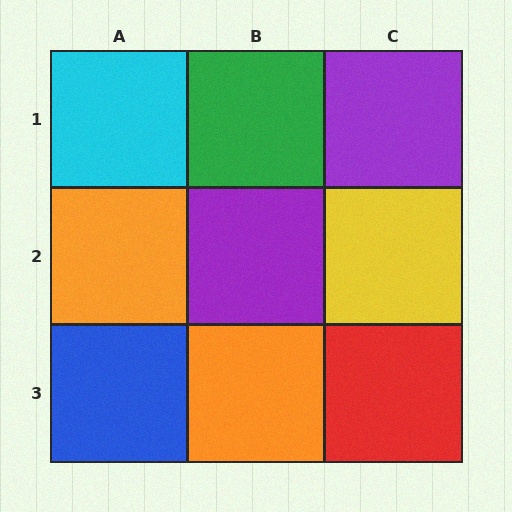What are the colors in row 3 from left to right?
Blue, orange, red.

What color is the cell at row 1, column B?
Green.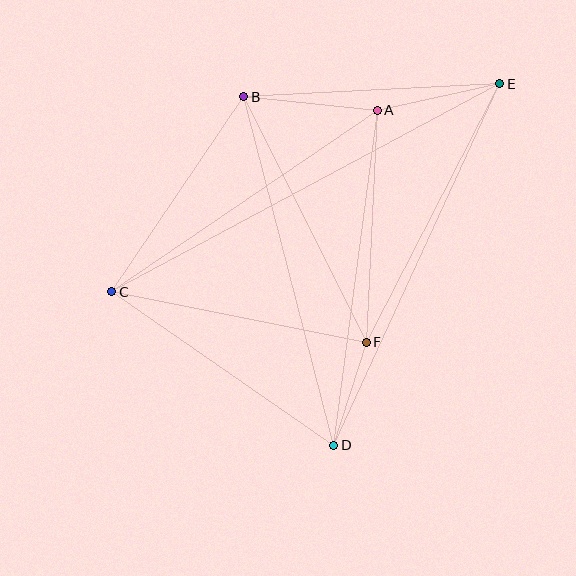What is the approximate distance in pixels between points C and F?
The distance between C and F is approximately 260 pixels.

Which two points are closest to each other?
Points D and F are closest to each other.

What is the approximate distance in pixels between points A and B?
The distance between A and B is approximately 134 pixels.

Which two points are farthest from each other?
Points C and E are farthest from each other.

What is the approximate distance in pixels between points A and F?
The distance between A and F is approximately 232 pixels.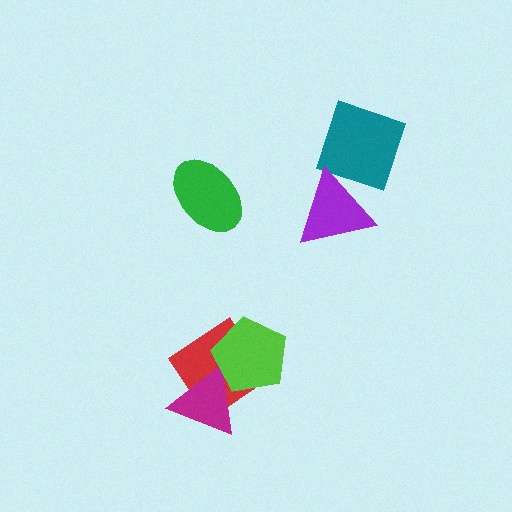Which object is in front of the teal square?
The purple triangle is in front of the teal square.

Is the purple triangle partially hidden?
No, no other shape covers it.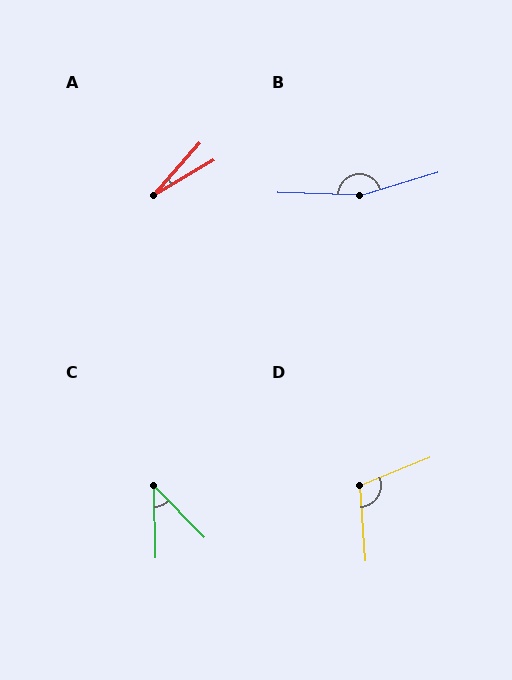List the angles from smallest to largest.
A (18°), C (43°), D (108°), B (162°).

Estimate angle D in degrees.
Approximately 108 degrees.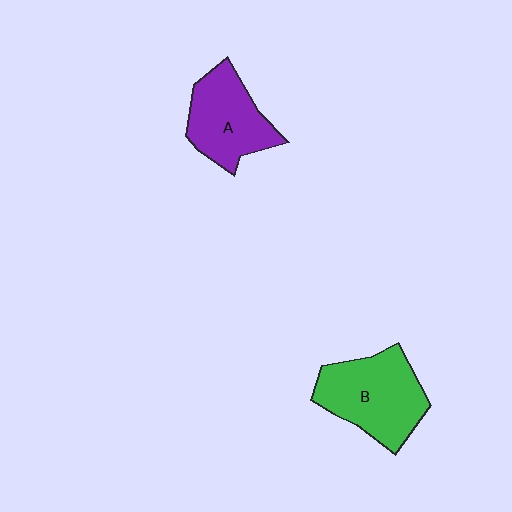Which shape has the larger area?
Shape B (green).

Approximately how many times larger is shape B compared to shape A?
Approximately 1.2 times.